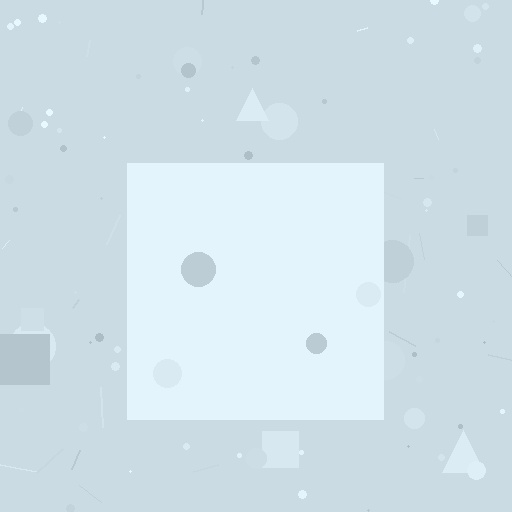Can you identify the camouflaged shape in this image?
The camouflaged shape is a square.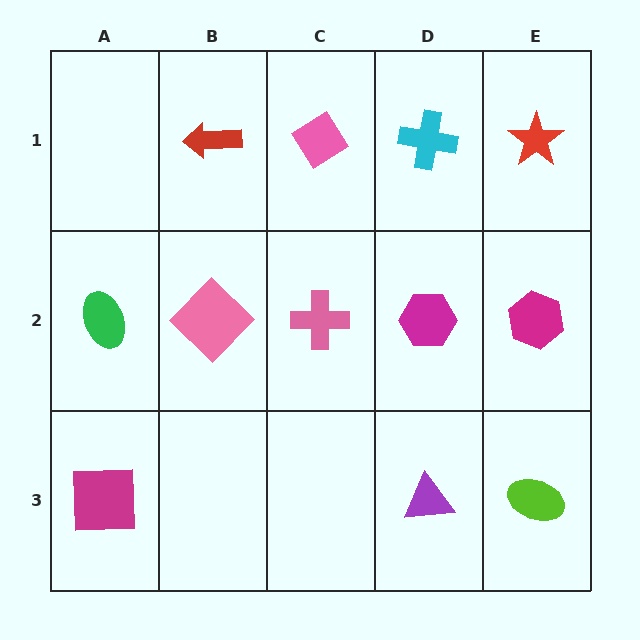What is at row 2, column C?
A pink cross.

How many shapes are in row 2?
5 shapes.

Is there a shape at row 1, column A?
No, that cell is empty.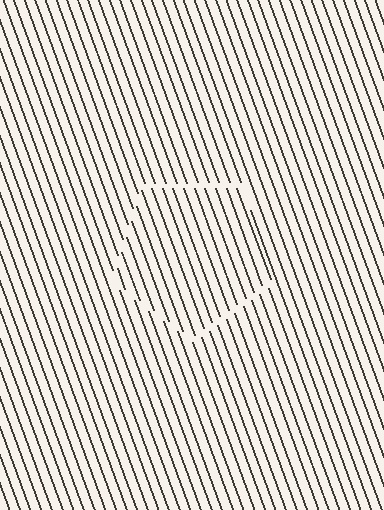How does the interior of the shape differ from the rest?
The interior of the shape contains the same grating, shifted by half a period — the contour is defined by the phase discontinuity where line-ends from the inner and outer gratings abut.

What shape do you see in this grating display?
An illusory pentagon. The interior of the shape contains the same grating, shifted by half a period — the contour is defined by the phase discontinuity where line-ends from the inner and outer gratings abut.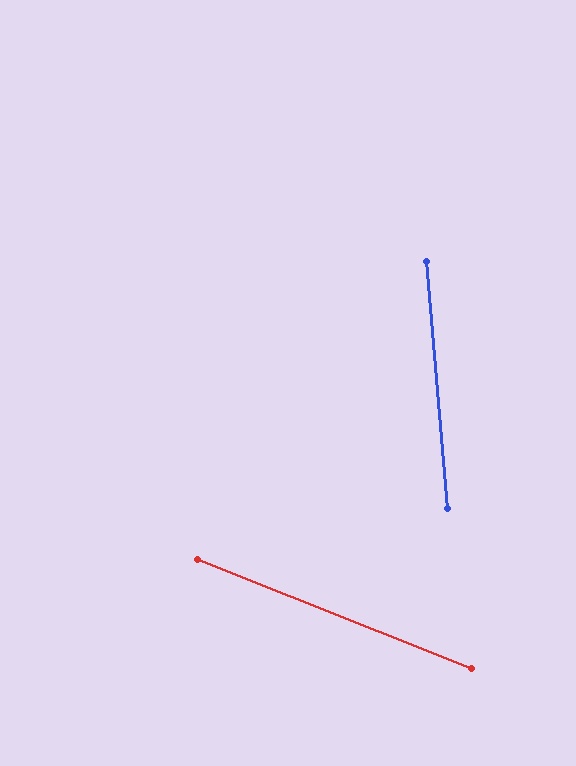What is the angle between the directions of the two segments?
Approximately 64 degrees.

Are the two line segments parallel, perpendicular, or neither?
Neither parallel nor perpendicular — they differ by about 64°.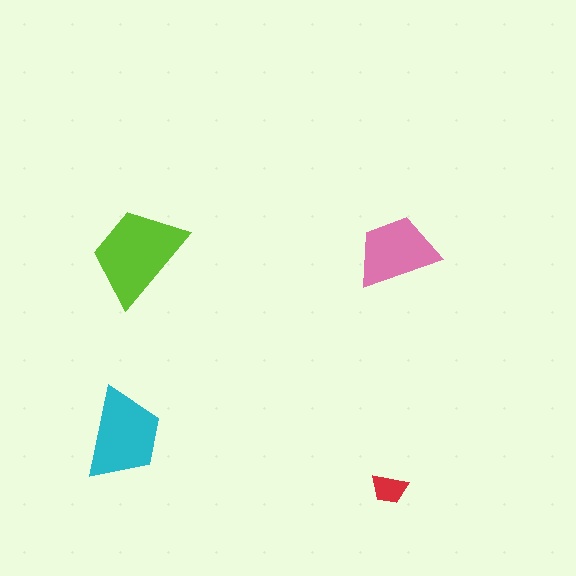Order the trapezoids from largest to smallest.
the lime one, the cyan one, the pink one, the red one.